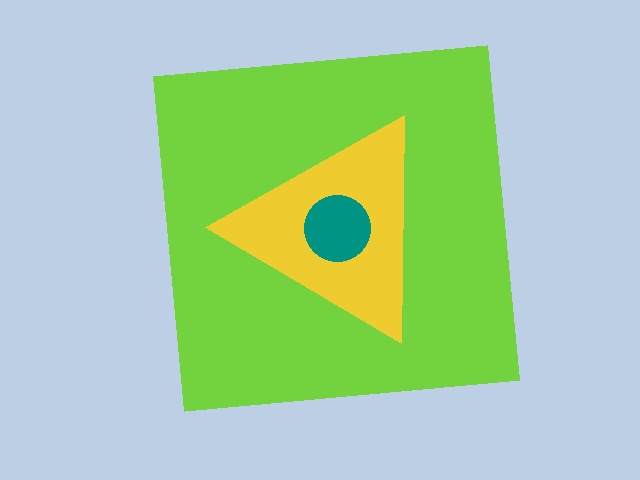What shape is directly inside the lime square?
The yellow triangle.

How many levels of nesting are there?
3.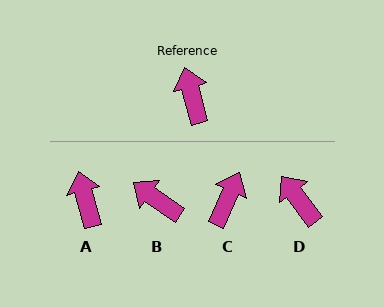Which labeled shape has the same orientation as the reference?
A.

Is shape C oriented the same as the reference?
No, it is off by about 39 degrees.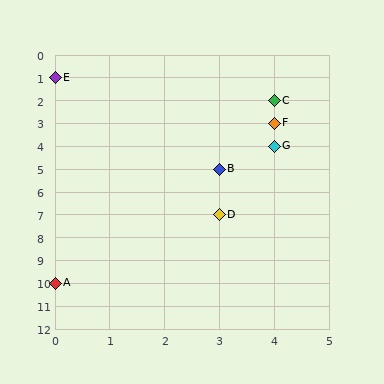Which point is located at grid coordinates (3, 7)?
Point D is at (3, 7).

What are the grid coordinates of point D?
Point D is at grid coordinates (3, 7).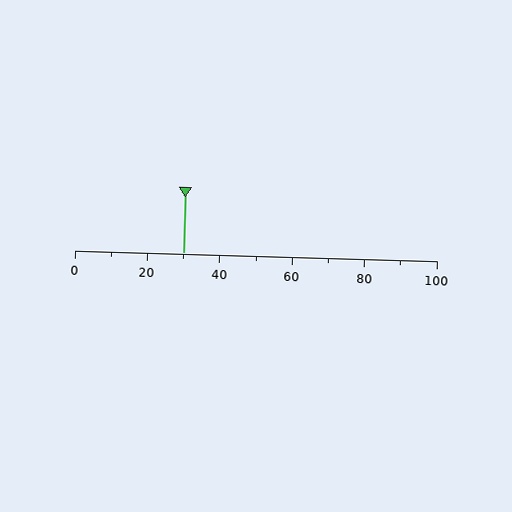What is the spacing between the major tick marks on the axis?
The major ticks are spaced 20 apart.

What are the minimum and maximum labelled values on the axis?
The axis runs from 0 to 100.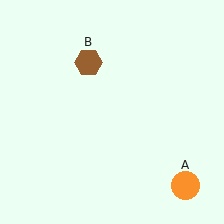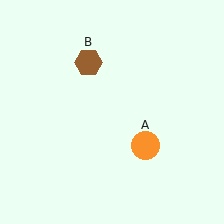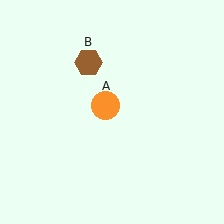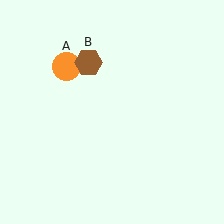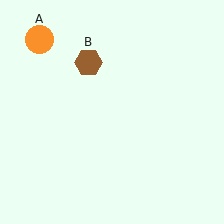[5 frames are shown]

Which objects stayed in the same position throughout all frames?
Brown hexagon (object B) remained stationary.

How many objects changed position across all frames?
1 object changed position: orange circle (object A).